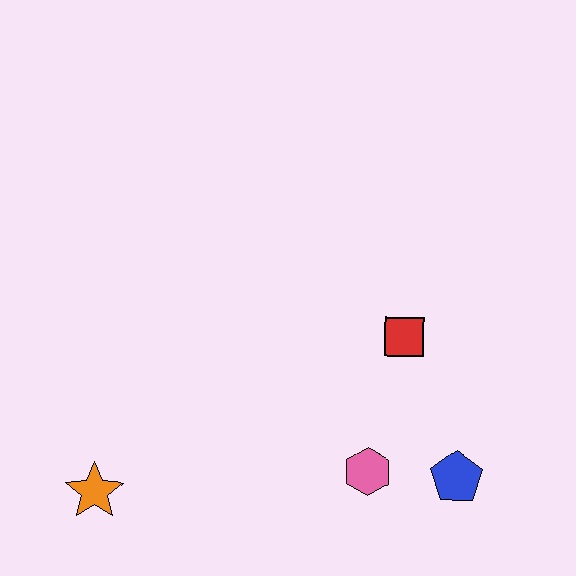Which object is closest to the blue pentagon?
The pink hexagon is closest to the blue pentagon.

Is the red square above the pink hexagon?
Yes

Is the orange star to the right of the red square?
No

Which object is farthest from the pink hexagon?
The orange star is farthest from the pink hexagon.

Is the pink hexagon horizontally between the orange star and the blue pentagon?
Yes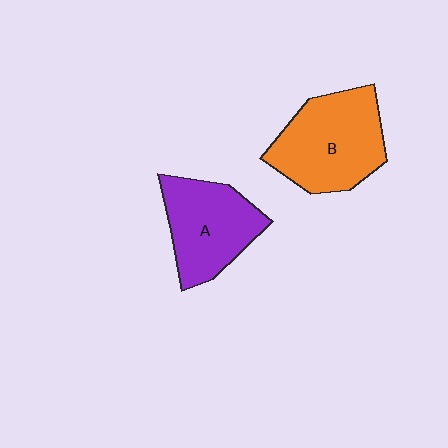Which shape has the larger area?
Shape B (orange).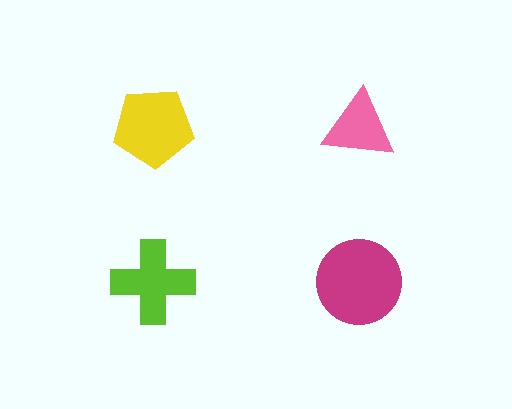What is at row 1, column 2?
A pink triangle.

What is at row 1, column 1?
A yellow pentagon.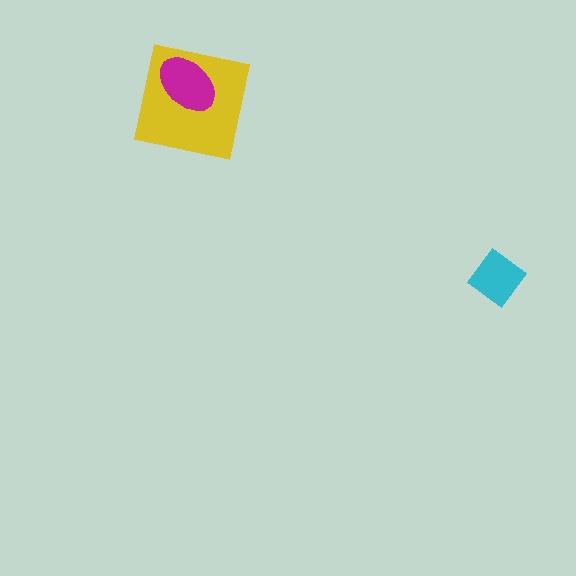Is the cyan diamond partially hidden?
No, no other shape covers it.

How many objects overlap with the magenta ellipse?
1 object overlaps with the magenta ellipse.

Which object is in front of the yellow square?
The magenta ellipse is in front of the yellow square.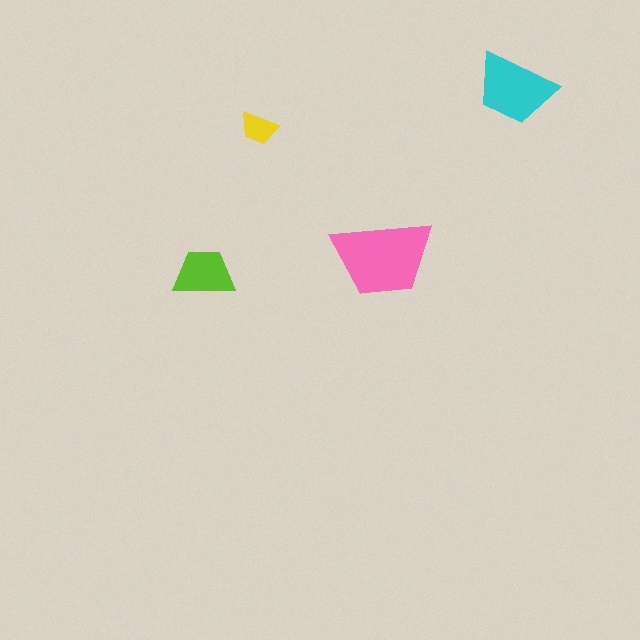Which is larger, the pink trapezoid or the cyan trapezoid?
The pink one.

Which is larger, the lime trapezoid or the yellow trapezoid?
The lime one.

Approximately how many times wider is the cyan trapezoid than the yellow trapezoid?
About 2 times wider.